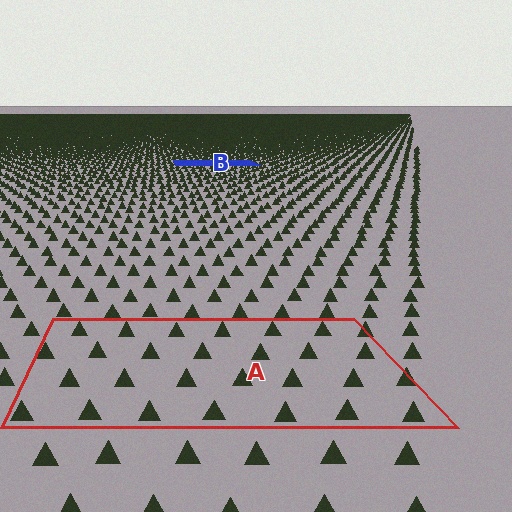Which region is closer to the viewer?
Region A is closer. The texture elements there are larger and more spread out.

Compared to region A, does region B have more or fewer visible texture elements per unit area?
Region B has more texture elements per unit area — they are packed more densely because it is farther away.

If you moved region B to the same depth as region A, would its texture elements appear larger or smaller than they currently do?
They would appear larger. At a closer depth, the same texture elements are projected at a bigger on-screen size.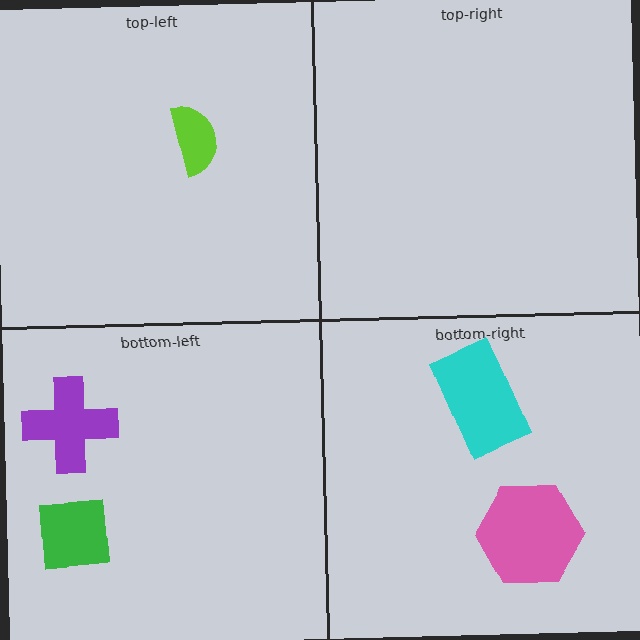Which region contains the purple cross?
The bottom-left region.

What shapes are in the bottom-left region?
The green square, the purple cross.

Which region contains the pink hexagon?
The bottom-right region.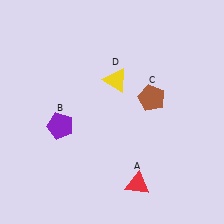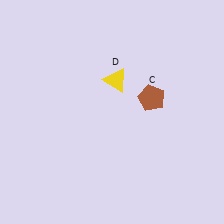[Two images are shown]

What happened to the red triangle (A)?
The red triangle (A) was removed in Image 2. It was in the bottom-right area of Image 1.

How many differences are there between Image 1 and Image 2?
There are 2 differences between the two images.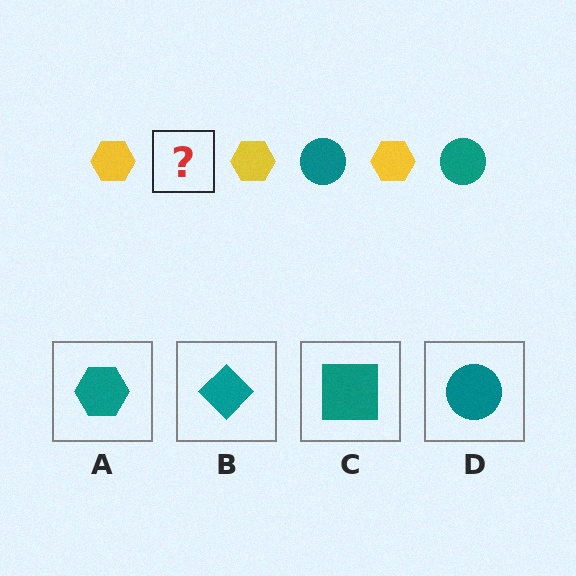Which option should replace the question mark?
Option D.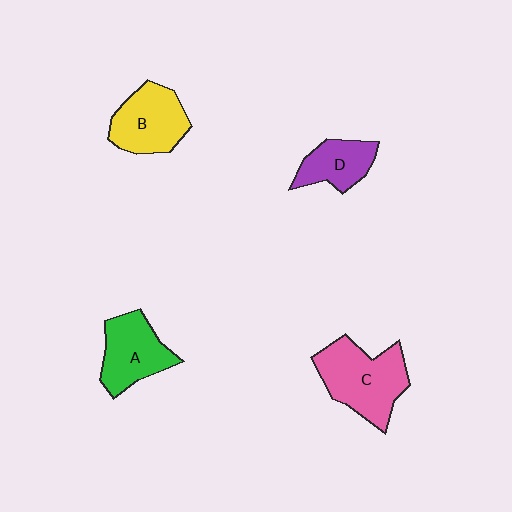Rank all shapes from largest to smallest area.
From largest to smallest: C (pink), B (yellow), A (green), D (purple).